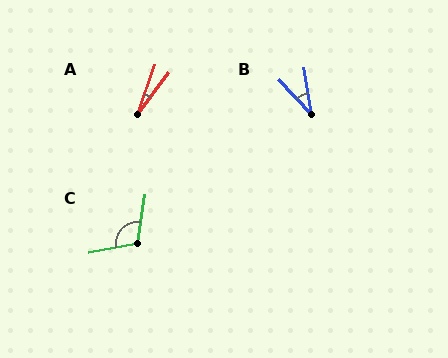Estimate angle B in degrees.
Approximately 33 degrees.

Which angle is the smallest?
A, at approximately 18 degrees.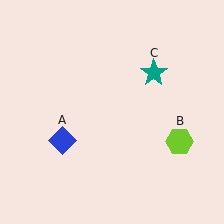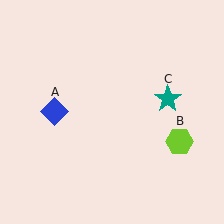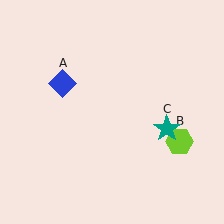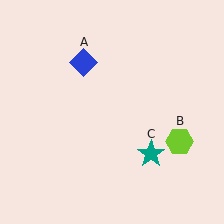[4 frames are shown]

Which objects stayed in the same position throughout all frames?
Lime hexagon (object B) remained stationary.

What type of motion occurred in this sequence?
The blue diamond (object A), teal star (object C) rotated clockwise around the center of the scene.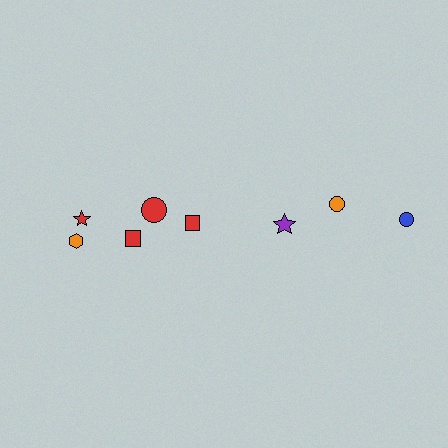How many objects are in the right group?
There are 3 objects.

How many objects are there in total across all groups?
There are 8 objects.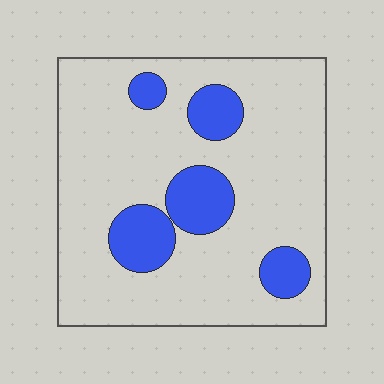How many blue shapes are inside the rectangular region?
5.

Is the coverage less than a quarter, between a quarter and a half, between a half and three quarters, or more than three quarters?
Less than a quarter.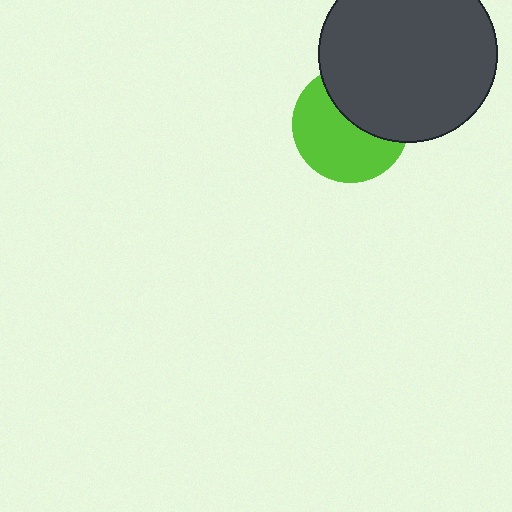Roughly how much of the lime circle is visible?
About half of it is visible (roughly 59%).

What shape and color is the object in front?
The object in front is a dark gray circle.